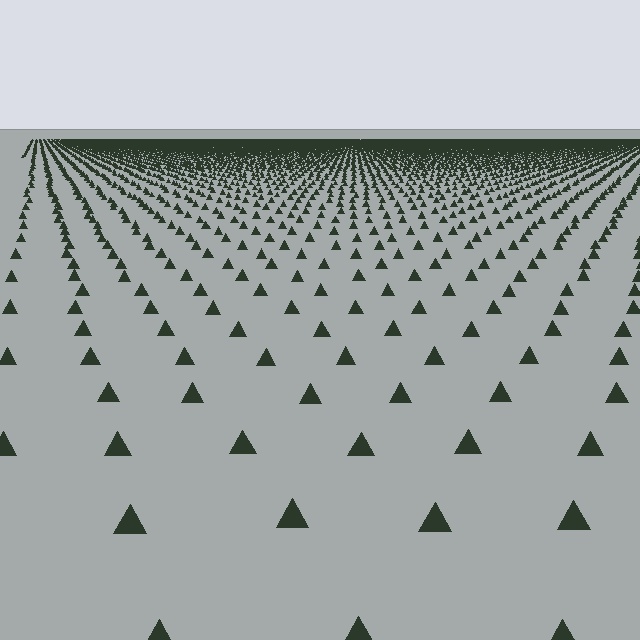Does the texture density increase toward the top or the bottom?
Density increases toward the top.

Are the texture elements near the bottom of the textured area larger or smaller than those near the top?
Larger. Near the bottom, elements are closer to the viewer and appear at a bigger on-screen size.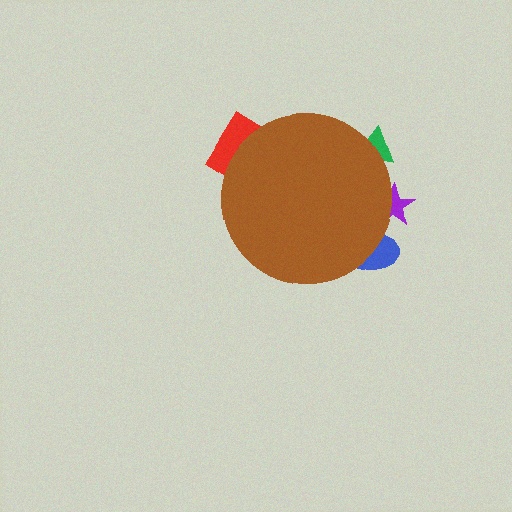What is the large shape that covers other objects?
A brown circle.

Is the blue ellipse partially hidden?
Yes, the blue ellipse is partially hidden behind the brown circle.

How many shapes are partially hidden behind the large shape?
4 shapes are partially hidden.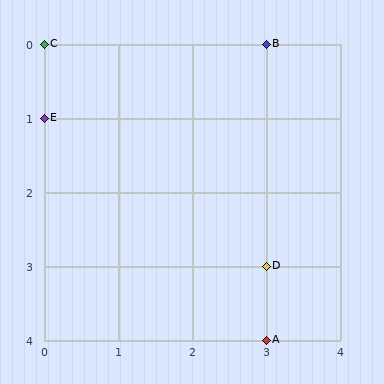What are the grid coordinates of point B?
Point B is at grid coordinates (3, 0).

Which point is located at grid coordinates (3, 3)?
Point D is at (3, 3).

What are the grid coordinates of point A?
Point A is at grid coordinates (3, 4).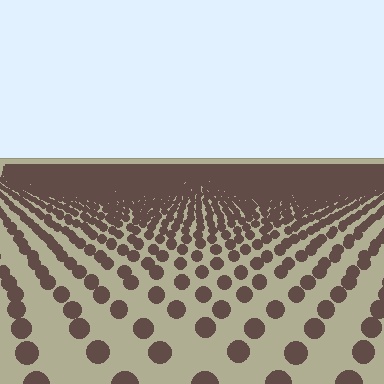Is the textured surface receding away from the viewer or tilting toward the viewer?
The surface is receding away from the viewer. Texture elements get smaller and denser toward the top.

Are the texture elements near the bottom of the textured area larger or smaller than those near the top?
Larger. Near the bottom, elements are closer to the viewer and appear at a bigger on-screen size.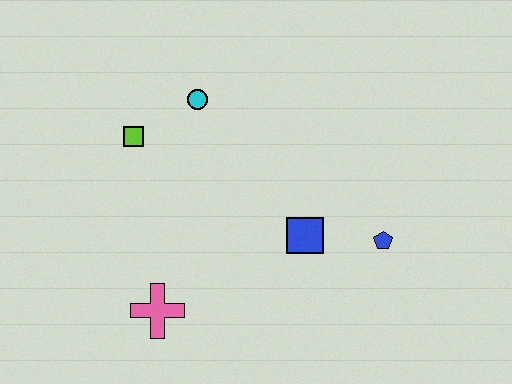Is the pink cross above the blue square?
No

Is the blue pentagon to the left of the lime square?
No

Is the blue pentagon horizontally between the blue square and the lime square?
No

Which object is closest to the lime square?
The cyan circle is closest to the lime square.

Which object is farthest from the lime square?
The blue pentagon is farthest from the lime square.